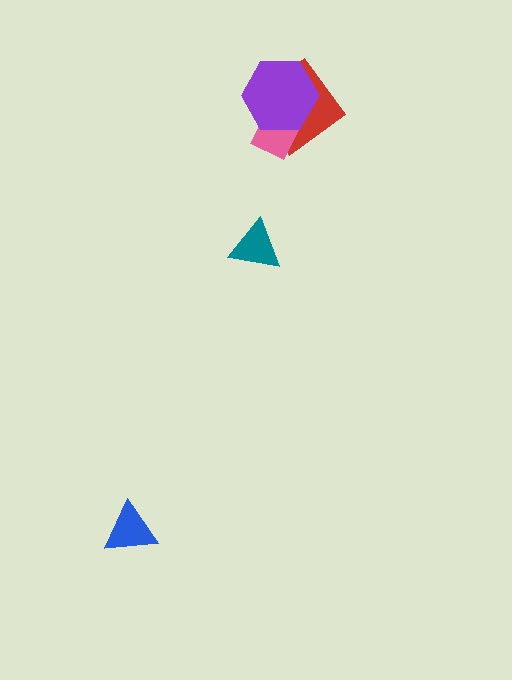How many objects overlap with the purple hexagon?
2 objects overlap with the purple hexagon.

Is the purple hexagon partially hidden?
No, no other shape covers it.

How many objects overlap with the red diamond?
2 objects overlap with the red diamond.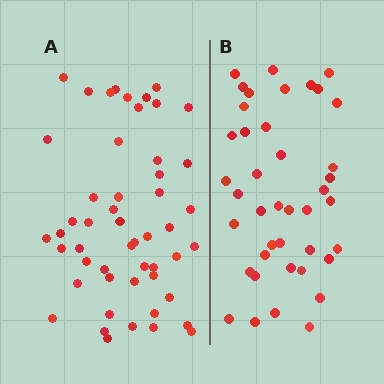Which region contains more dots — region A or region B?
Region A (the left region) has more dots.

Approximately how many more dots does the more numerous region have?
Region A has roughly 10 or so more dots than region B.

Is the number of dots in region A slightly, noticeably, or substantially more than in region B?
Region A has only slightly more — the two regions are fairly close. The ratio is roughly 1.2 to 1.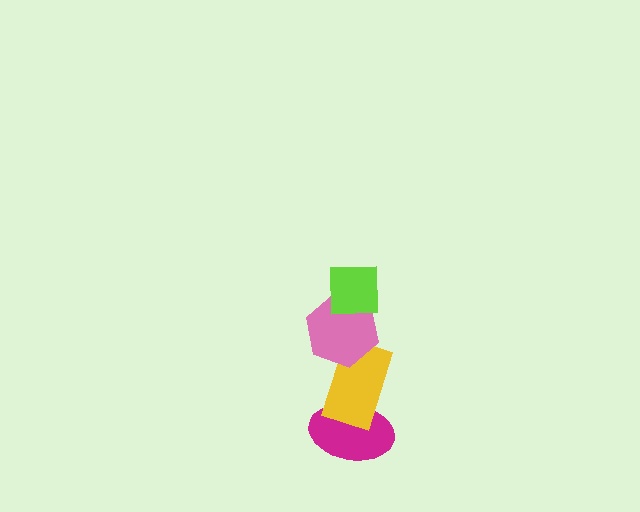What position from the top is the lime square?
The lime square is 1st from the top.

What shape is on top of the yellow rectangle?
The pink hexagon is on top of the yellow rectangle.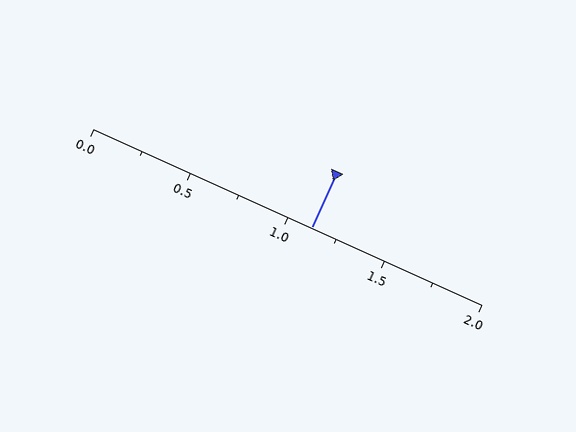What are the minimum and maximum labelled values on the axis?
The axis runs from 0.0 to 2.0.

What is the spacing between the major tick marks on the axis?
The major ticks are spaced 0.5 apart.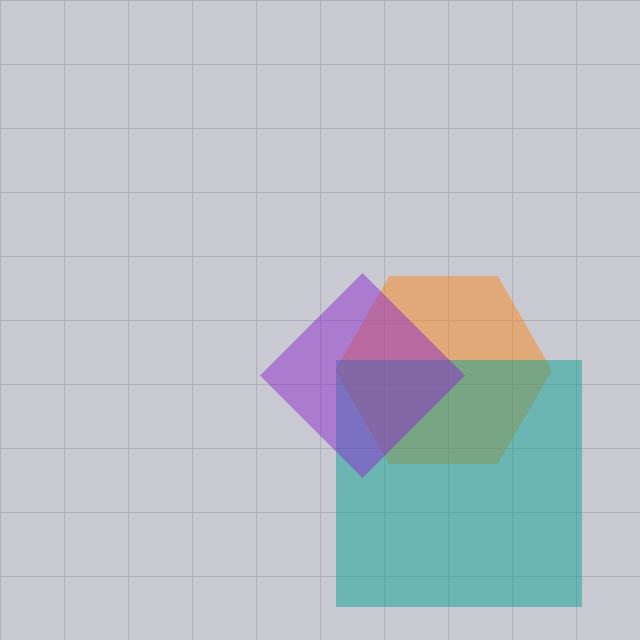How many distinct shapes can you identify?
There are 3 distinct shapes: an orange hexagon, a teal square, a purple diamond.